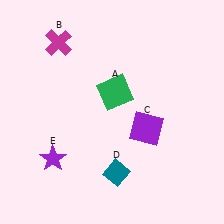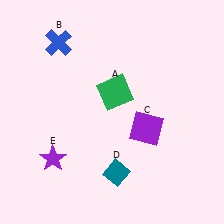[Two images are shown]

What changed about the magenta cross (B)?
In Image 1, B is magenta. In Image 2, it changed to blue.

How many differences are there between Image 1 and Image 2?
There is 1 difference between the two images.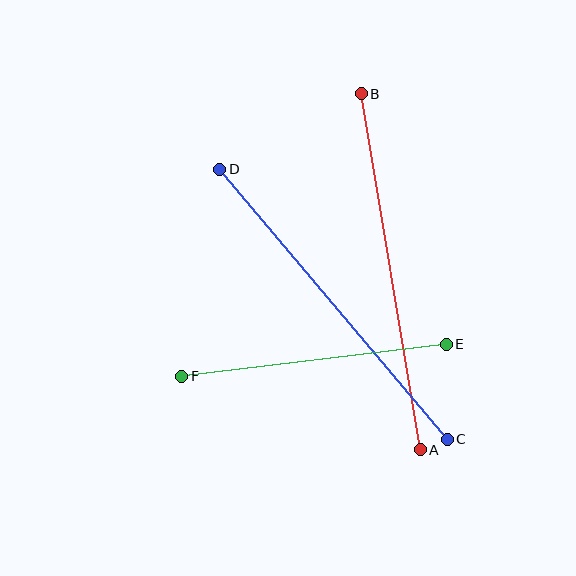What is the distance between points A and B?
The distance is approximately 361 pixels.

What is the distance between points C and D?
The distance is approximately 353 pixels.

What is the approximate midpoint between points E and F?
The midpoint is at approximately (314, 360) pixels.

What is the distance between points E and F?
The distance is approximately 266 pixels.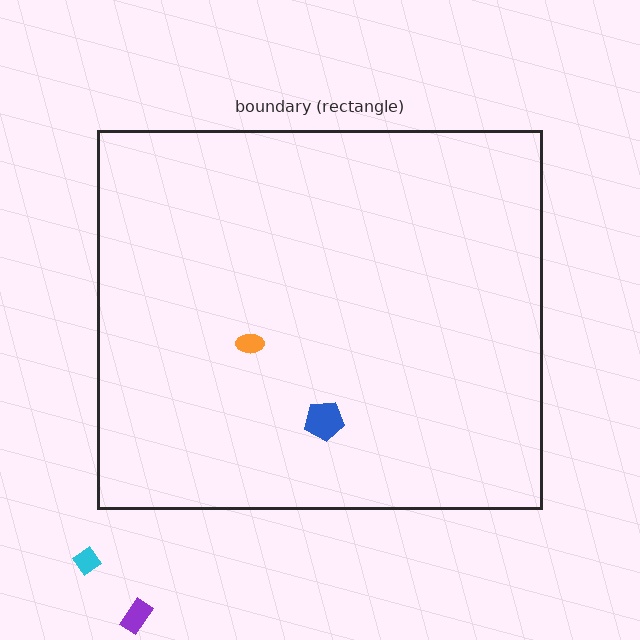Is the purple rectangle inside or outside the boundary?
Outside.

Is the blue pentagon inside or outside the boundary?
Inside.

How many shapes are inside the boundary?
2 inside, 2 outside.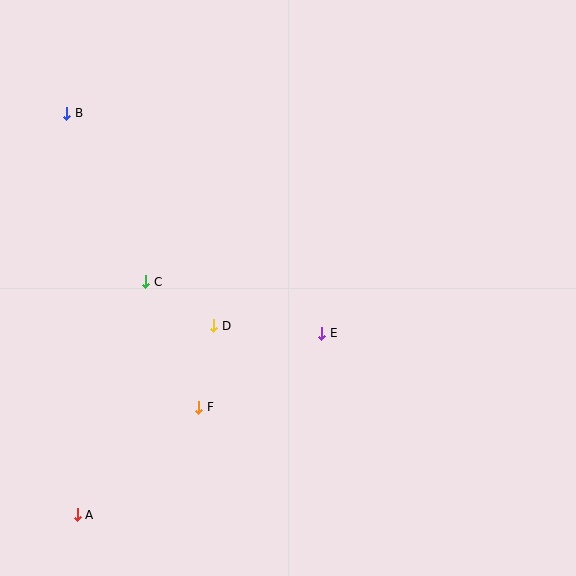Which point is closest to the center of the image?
Point E at (322, 333) is closest to the center.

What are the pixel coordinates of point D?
Point D is at (214, 326).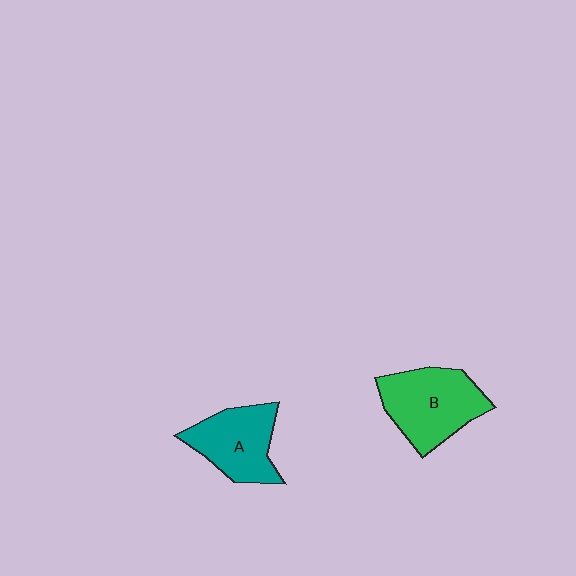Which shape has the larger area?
Shape B (green).